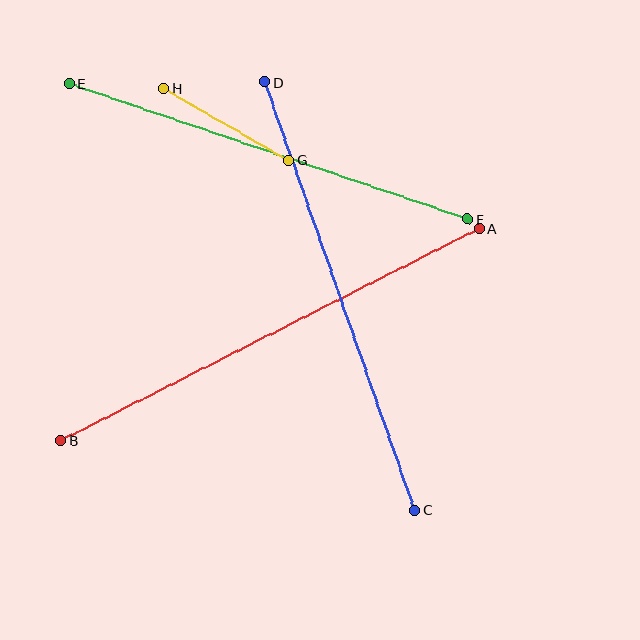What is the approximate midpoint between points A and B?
The midpoint is at approximately (270, 335) pixels.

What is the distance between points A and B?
The distance is approximately 469 pixels.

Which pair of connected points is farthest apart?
Points A and B are farthest apart.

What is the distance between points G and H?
The distance is approximately 144 pixels.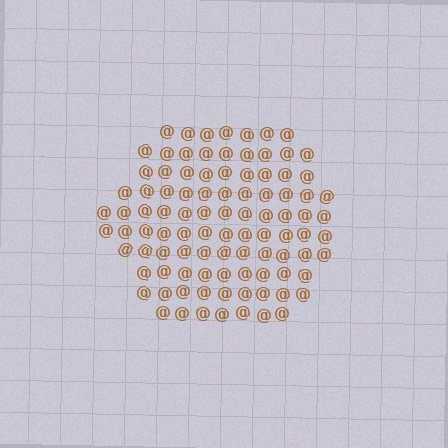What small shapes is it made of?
It is made of small at signs.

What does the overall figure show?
The overall figure shows a hexagon.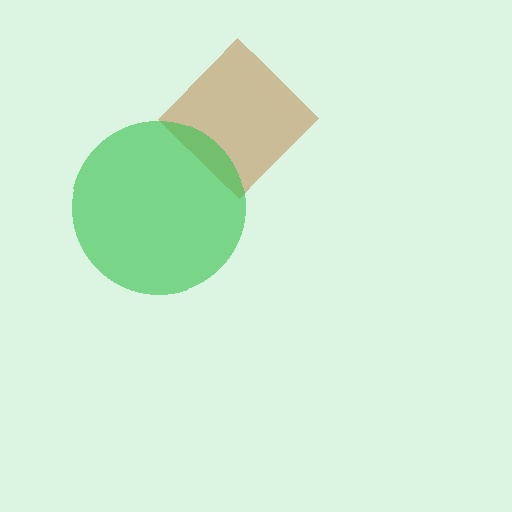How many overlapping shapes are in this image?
There are 2 overlapping shapes in the image.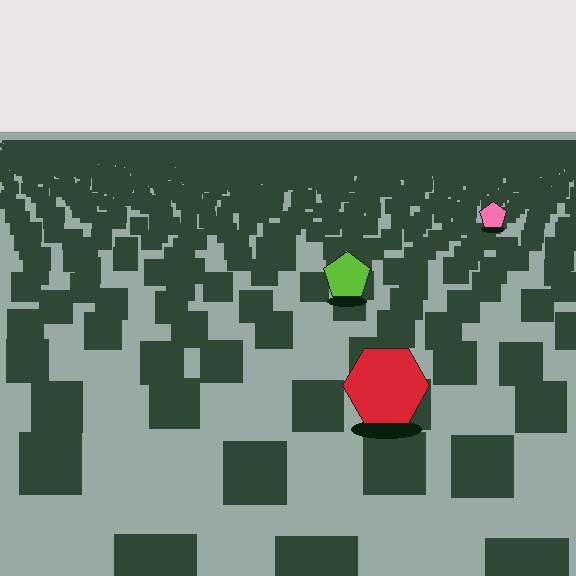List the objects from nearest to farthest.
From nearest to farthest: the red hexagon, the lime pentagon, the pink pentagon.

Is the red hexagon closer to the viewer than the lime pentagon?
Yes. The red hexagon is closer — you can tell from the texture gradient: the ground texture is coarser near it.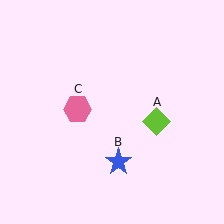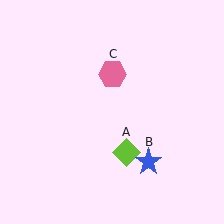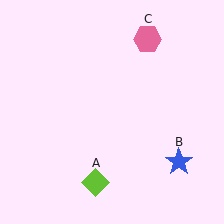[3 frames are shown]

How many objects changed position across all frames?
3 objects changed position: lime diamond (object A), blue star (object B), pink hexagon (object C).